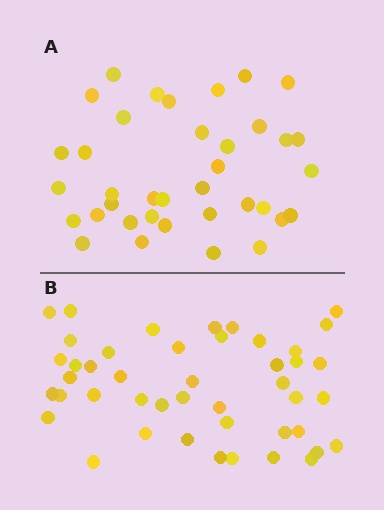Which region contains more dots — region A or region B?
Region B (the bottom region) has more dots.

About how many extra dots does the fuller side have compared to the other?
Region B has roughly 8 or so more dots than region A.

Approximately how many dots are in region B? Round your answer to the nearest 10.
About 40 dots. (The exact count is 45, which rounds to 40.)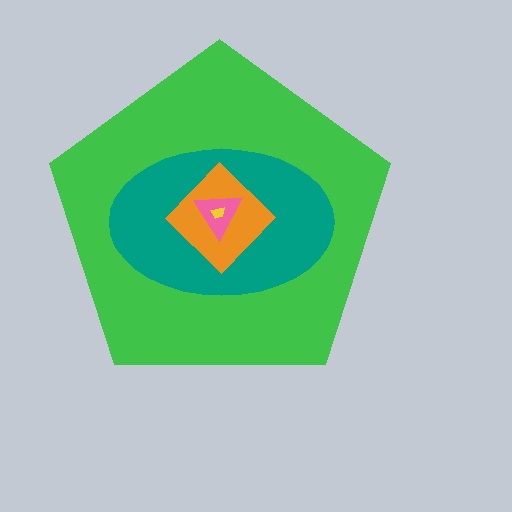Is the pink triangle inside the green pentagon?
Yes.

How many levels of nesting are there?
5.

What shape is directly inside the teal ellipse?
The orange diamond.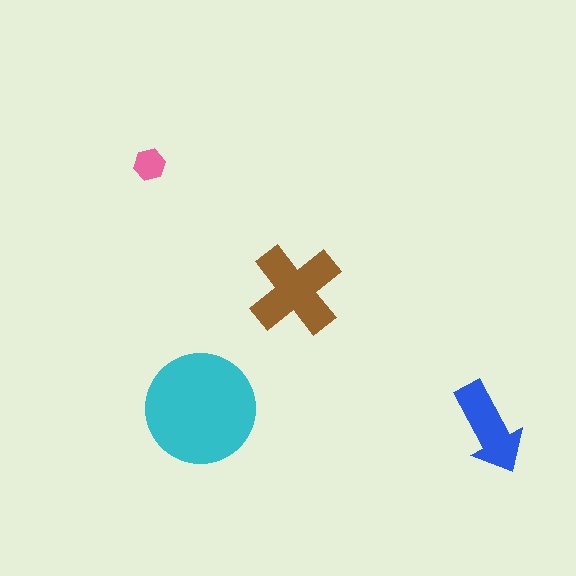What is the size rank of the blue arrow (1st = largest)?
3rd.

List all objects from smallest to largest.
The pink hexagon, the blue arrow, the brown cross, the cyan circle.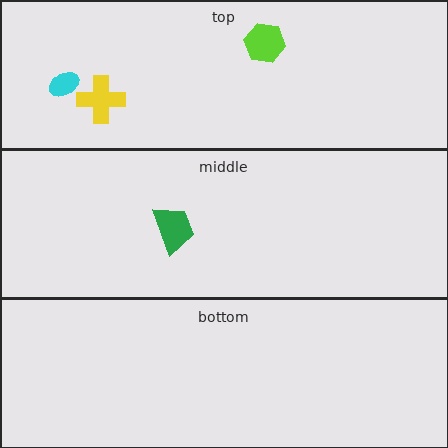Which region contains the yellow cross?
The top region.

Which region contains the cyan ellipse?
The top region.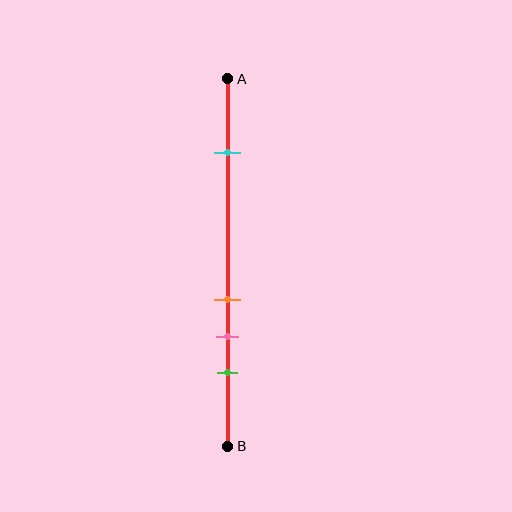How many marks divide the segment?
There are 4 marks dividing the segment.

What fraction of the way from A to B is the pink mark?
The pink mark is approximately 70% (0.7) of the way from A to B.